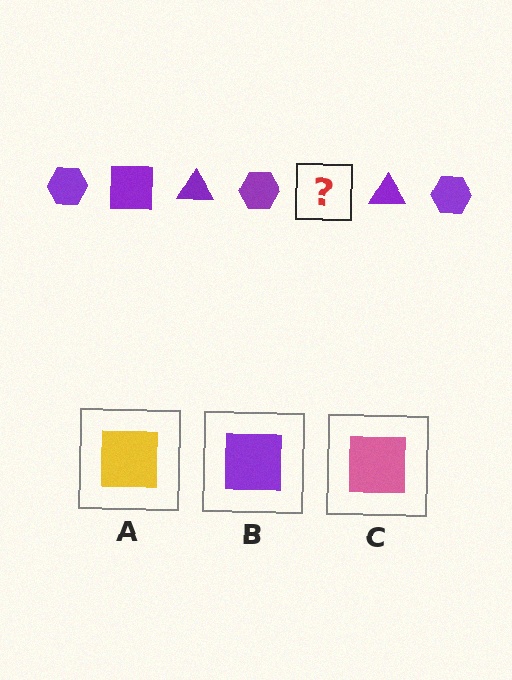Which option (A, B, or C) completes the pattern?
B.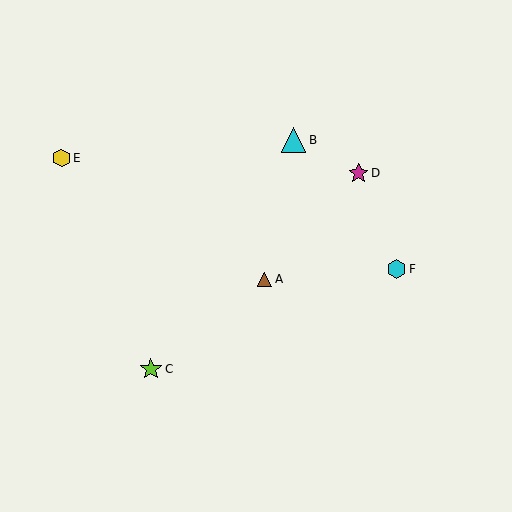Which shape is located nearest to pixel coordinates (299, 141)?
The cyan triangle (labeled B) at (294, 140) is nearest to that location.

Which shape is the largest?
The cyan triangle (labeled B) is the largest.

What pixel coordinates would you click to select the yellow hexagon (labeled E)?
Click at (61, 158) to select the yellow hexagon E.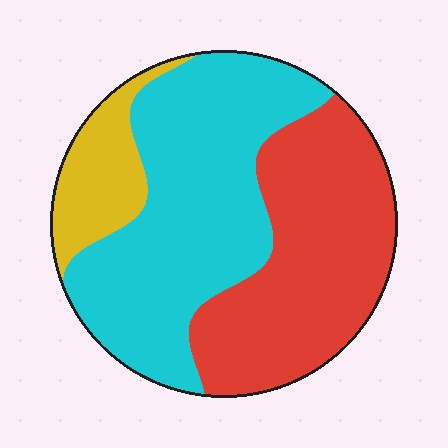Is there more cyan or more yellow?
Cyan.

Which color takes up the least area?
Yellow, at roughly 15%.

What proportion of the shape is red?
Red covers around 40% of the shape.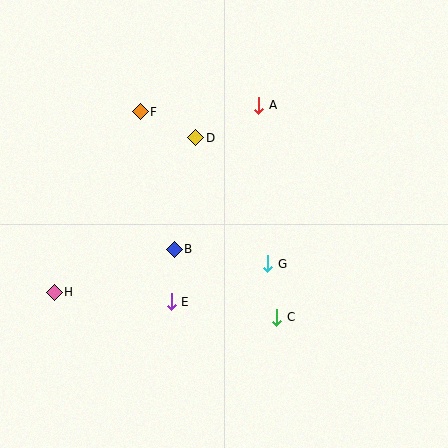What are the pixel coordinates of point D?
Point D is at (196, 138).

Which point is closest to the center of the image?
Point B at (174, 249) is closest to the center.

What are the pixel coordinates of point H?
Point H is at (54, 292).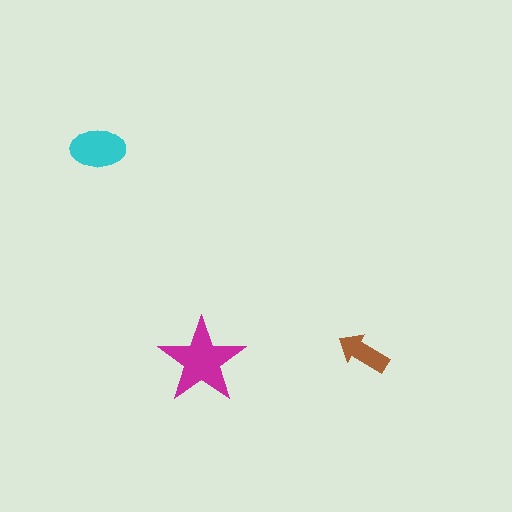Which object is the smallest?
The brown arrow.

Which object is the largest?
The magenta star.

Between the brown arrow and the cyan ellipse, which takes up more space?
The cyan ellipse.